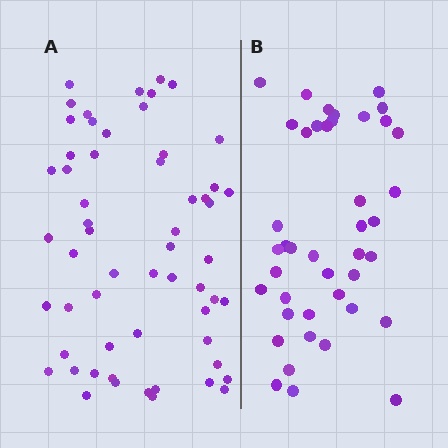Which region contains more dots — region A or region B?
Region A (the left region) has more dots.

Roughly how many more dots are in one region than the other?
Region A has approximately 15 more dots than region B.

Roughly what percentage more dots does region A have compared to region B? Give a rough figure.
About 40% more.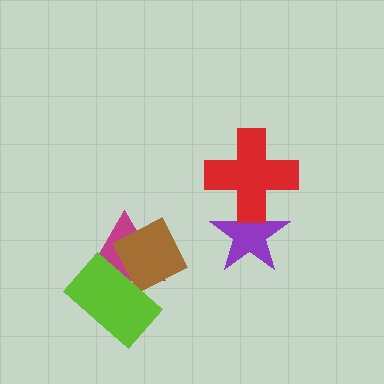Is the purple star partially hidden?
Yes, it is partially covered by another shape.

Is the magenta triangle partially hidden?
Yes, it is partially covered by another shape.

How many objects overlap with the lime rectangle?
2 objects overlap with the lime rectangle.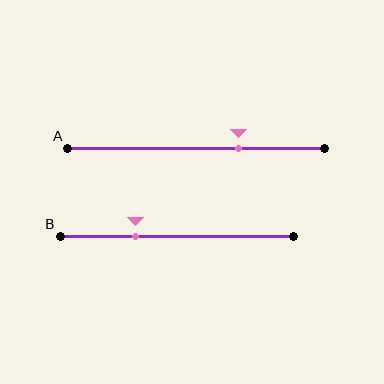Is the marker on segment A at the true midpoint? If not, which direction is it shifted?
No, the marker on segment A is shifted to the right by about 16% of the segment length.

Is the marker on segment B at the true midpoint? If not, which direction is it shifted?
No, the marker on segment B is shifted to the left by about 18% of the segment length.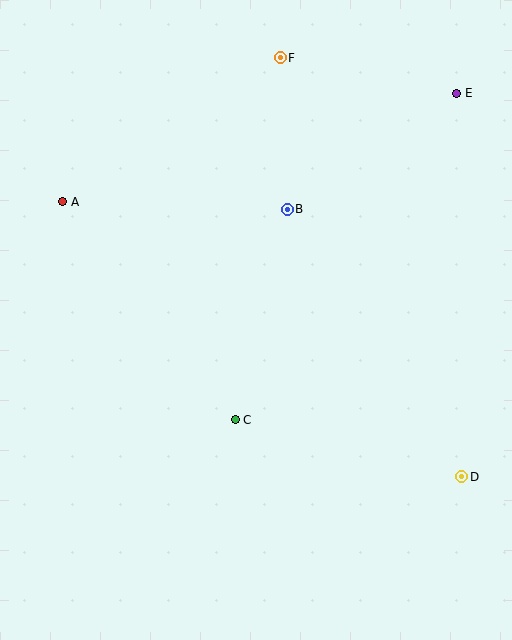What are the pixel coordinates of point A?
Point A is at (63, 202).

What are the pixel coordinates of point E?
Point E is at (457, 93).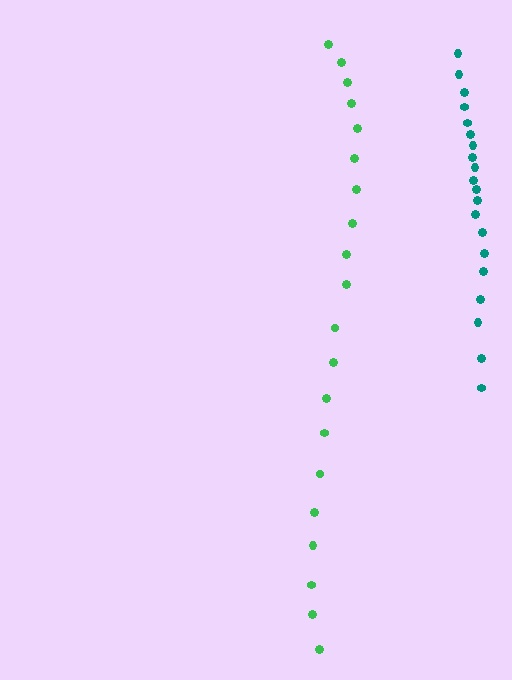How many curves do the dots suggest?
There are 2 distinct paths.